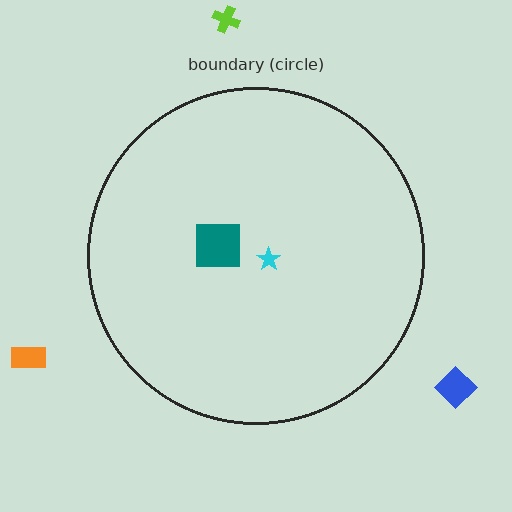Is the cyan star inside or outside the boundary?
Inside.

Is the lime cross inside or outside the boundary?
Outside.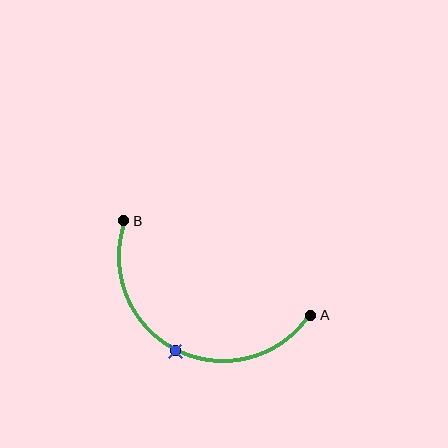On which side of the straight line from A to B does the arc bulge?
The arc bulges below the straight line connecting A and B.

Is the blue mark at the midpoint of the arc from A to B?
Yes. The blue mark lies on the arc at equal arc-length from both A and B — it is the arc midpoint.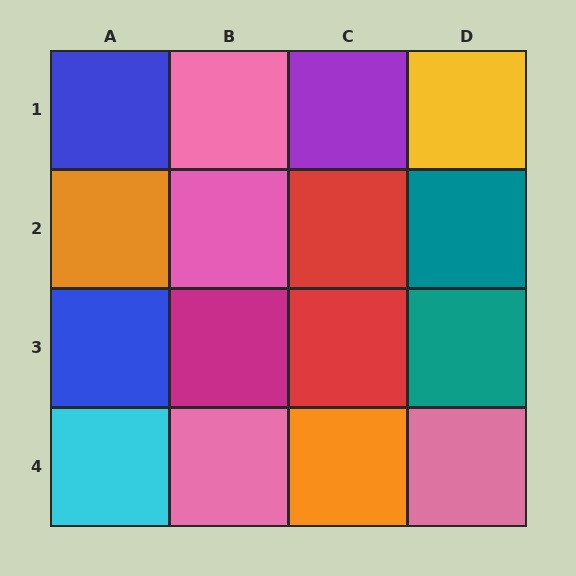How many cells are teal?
2 cells are teal.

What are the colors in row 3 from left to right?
Blue, magenta, red, teal.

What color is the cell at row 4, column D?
Pink.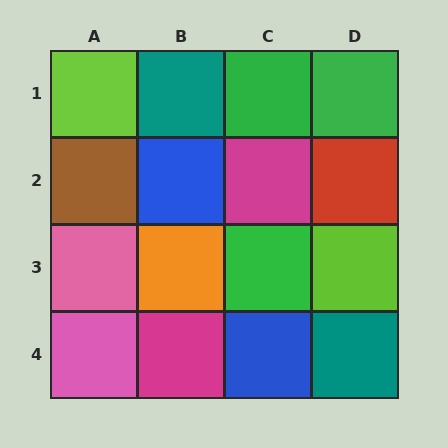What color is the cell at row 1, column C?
Green.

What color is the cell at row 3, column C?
Green.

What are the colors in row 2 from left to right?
Brown, blue, magenta, red.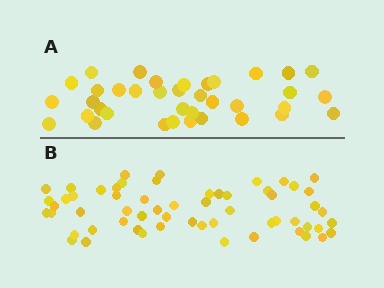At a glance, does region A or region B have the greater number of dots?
Region B (the bottom region) has more dots.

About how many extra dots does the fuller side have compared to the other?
Region B has approximately 20 more dots than region A.